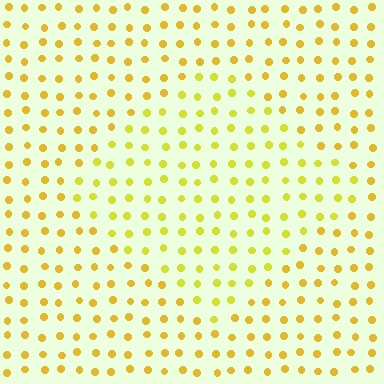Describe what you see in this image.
The image is filled with small yellow elements in a uniform arrangement. A diamond-shaped region is visible where the elements are tinted to a slightly different hue, forming a subtle color boundary.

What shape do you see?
I see a diamond.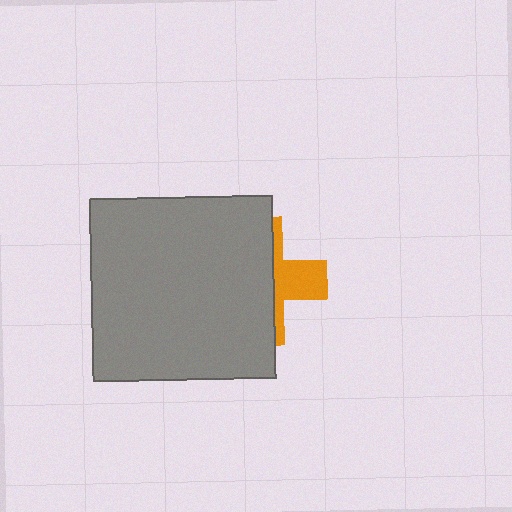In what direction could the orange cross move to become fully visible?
The orange cross could move right. That would shift it out from behind the gray square entirely.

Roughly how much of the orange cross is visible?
A small part of it is visible (roughly 35%).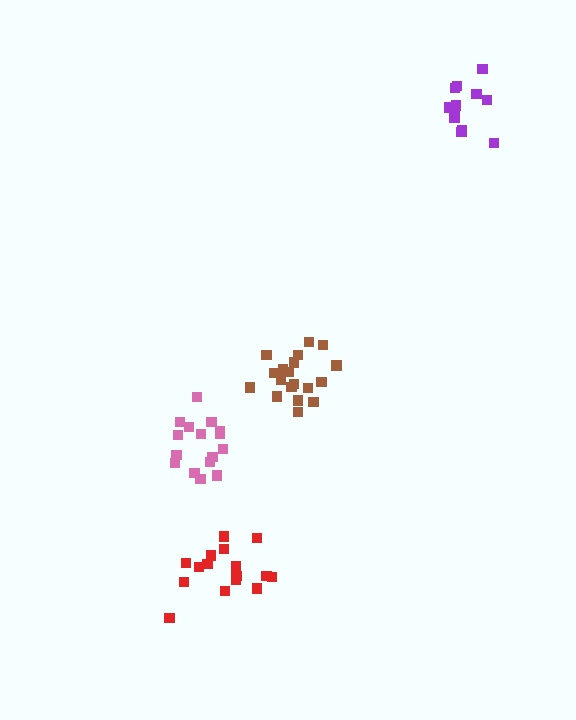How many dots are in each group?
Group 1: 13 dots, Group 2: 16 dots, Group 3: 16 dots, Group 4: 19 dots (64 total).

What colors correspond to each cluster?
The clusters are colored: purple, pink, red, brown.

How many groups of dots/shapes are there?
There are 4 groups.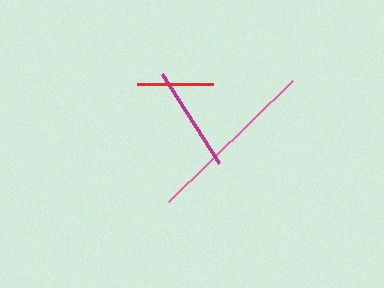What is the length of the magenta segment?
The magenta segment is approximately 106 pixels long.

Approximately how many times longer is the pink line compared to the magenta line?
The pink line is approximately 1.6 times the length of the magenta line.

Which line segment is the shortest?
The red line is the shortest at approximately 75 pixels.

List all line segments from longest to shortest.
From longest to shortest: pink, magenta, red.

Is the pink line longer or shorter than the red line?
The pink line is longer than the red line.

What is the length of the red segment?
The red segment is approximately 75 pixels long.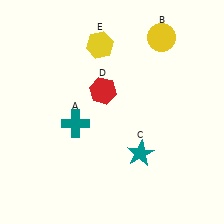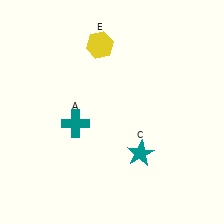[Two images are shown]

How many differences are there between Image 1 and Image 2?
There are 2 differences between the two images.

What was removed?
The red hexagon (D), the yellow circle (B) were removed in Image 2.